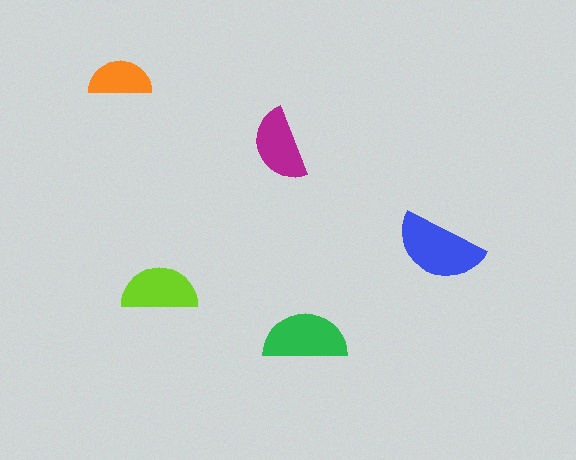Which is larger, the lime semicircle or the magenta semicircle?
The lime one.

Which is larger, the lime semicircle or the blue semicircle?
The blue one.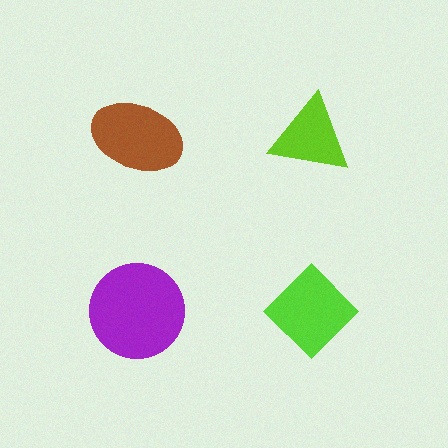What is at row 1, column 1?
A brown ellipse.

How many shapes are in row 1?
2 shapes.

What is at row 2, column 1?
A purple circle.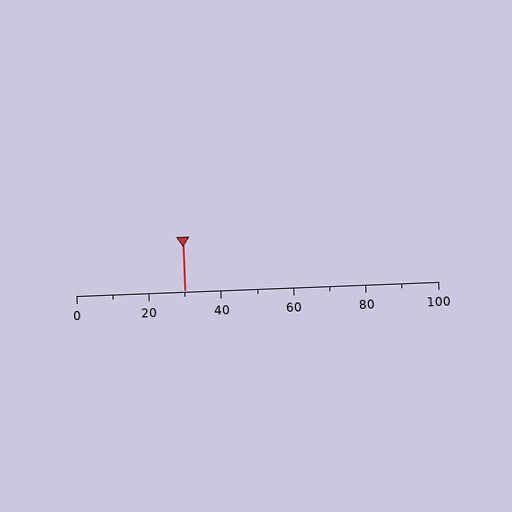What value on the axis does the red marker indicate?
The marker indicates approximately 30.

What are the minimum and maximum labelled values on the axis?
The axis runs from 0 to 100.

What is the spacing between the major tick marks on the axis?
The major ticks are spaced 20 apart.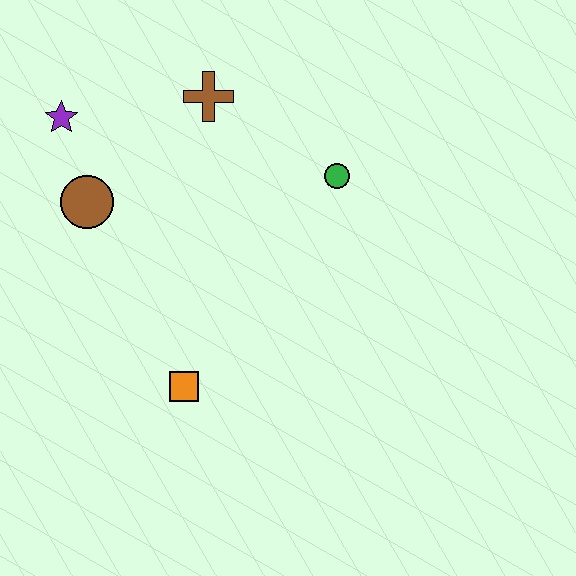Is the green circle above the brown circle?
Yes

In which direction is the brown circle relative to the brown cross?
The brown circle is to the left of the brown cross.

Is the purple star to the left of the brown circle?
Yes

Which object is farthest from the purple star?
The orange square is farthest from the purple star.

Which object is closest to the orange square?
The brown circle is closest to the orange square.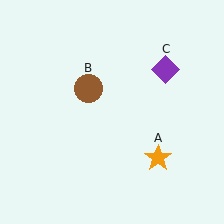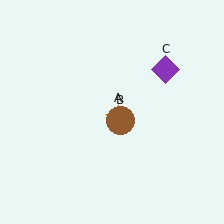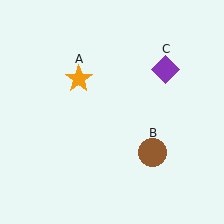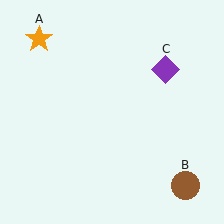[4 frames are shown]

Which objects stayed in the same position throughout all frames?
Purple diamond (object C) remained stationary.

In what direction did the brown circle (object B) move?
The brown circle (object B) moved down and to the right.